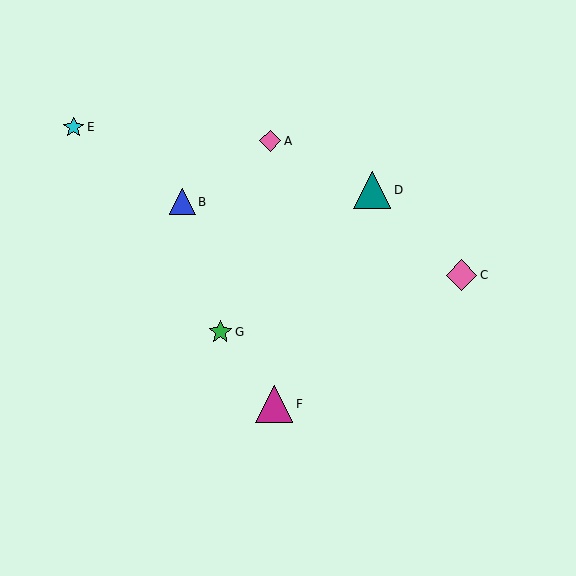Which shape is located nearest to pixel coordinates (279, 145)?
The pink diamond (labeled A) at (270, 141) is nearest to that location.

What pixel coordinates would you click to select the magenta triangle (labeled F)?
Click at (274, 404) to select the magenta triangle F.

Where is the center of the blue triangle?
The center of the blue triangle is at (182, 202).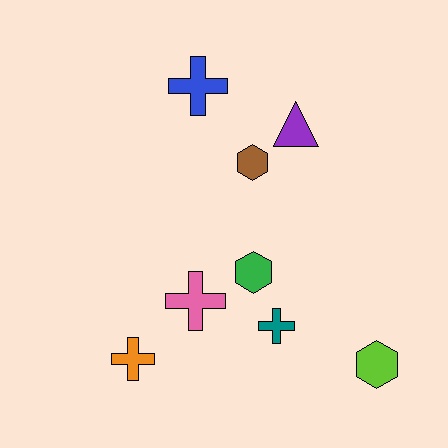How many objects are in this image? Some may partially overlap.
There are 8 objects.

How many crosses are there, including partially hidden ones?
There are 4 crosses.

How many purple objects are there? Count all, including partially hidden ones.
There is 1 purple object.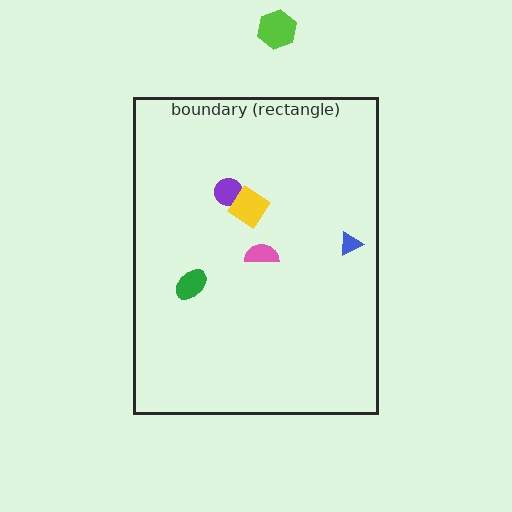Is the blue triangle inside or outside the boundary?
Inside.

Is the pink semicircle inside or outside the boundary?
Inside.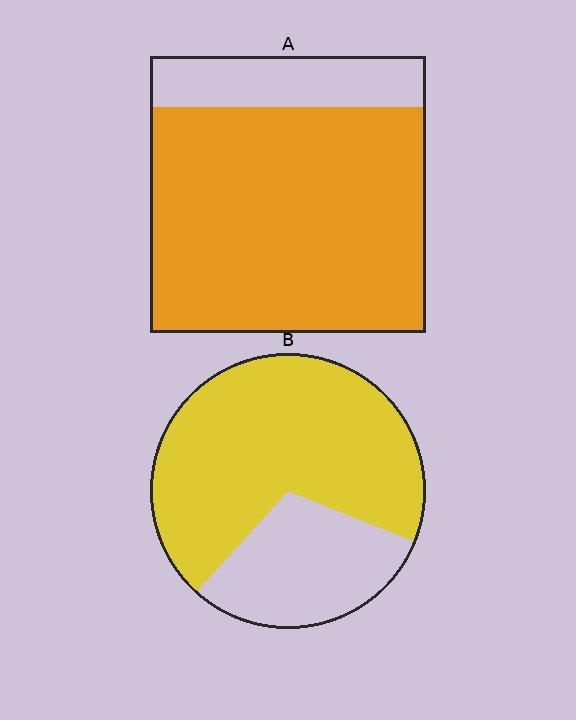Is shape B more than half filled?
Yes.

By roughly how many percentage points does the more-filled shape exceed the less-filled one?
By roughly 10 percentage points (A over B).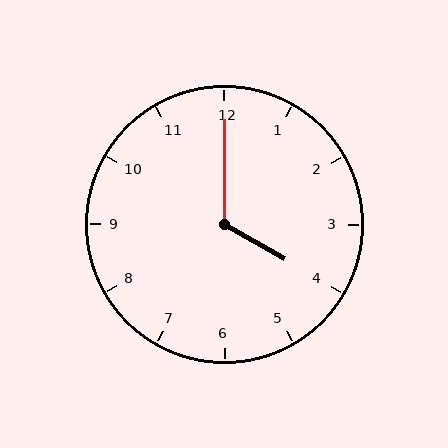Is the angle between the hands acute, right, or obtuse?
It is obtuse.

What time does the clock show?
4:00.